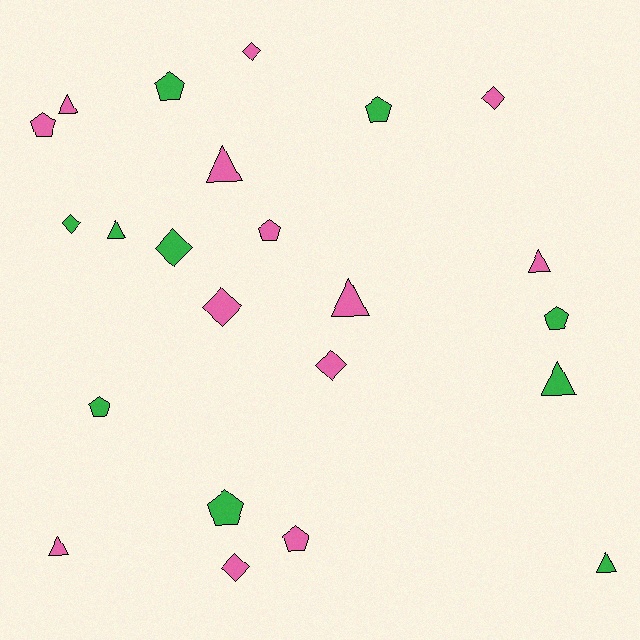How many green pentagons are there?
There are 5 green pentagons.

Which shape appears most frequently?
Pentagon, with 8 objects.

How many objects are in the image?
There are 23 objects.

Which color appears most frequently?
Pink, with 13 objects.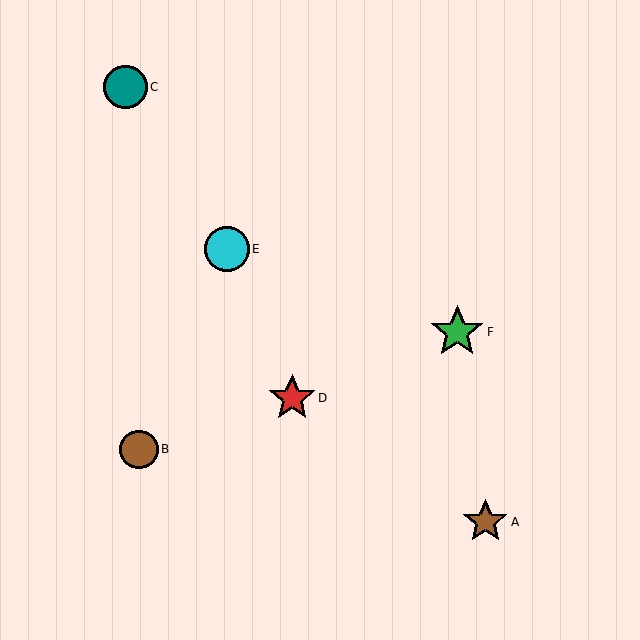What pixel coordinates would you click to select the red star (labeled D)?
Click at (292, 398) to select the red star D.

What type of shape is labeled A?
Shape A is a brown star.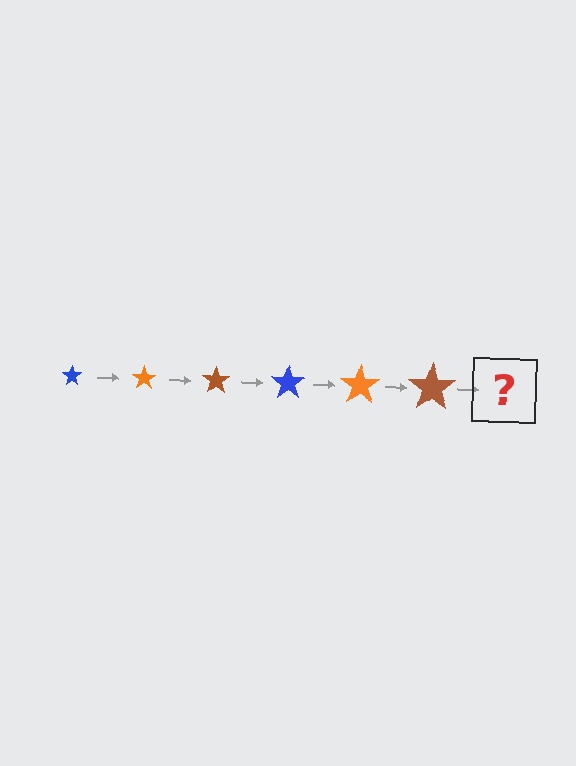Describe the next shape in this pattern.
It should be a blue star, larger than the previous one.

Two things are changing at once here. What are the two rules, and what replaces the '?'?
The two rules are that the star grows larger each step and the color cycles through blue, orange, and brown. The '?' should be a blue star, larger than the previous one.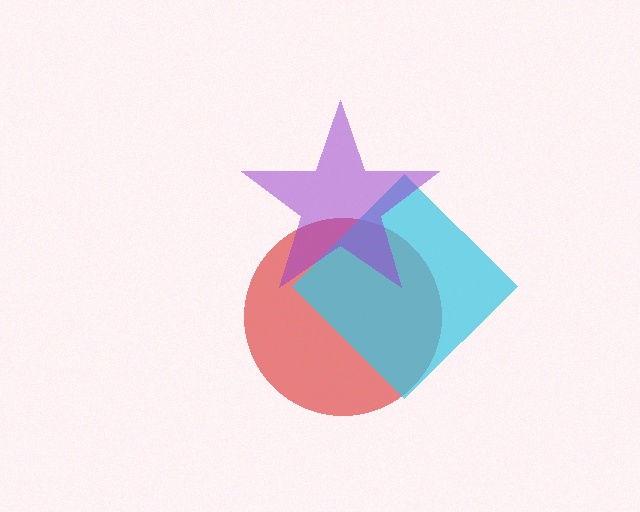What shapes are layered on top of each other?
The layered shapes are: a red circle, a cyan diamond, a purple star.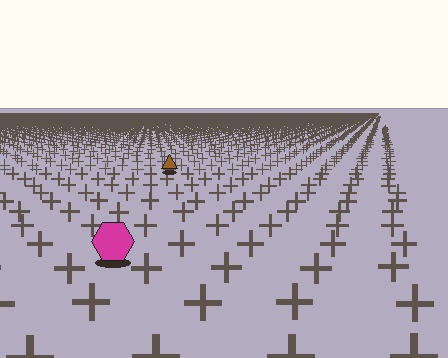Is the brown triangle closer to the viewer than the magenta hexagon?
No. The magenta hexagon is closer — you can tell from the texture gradient: the ground texture is coarser near it.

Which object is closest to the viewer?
The magenta hexagon is closest. The texture marks near it are larger and more spread out.